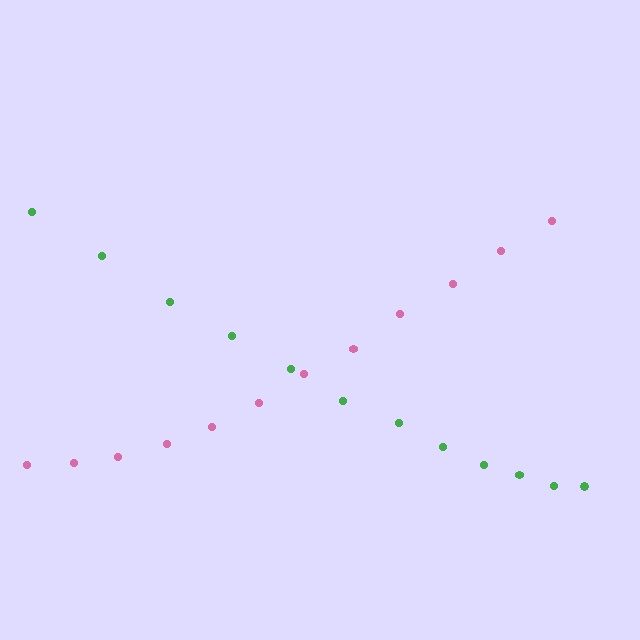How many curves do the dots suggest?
There are 2 distinct paths.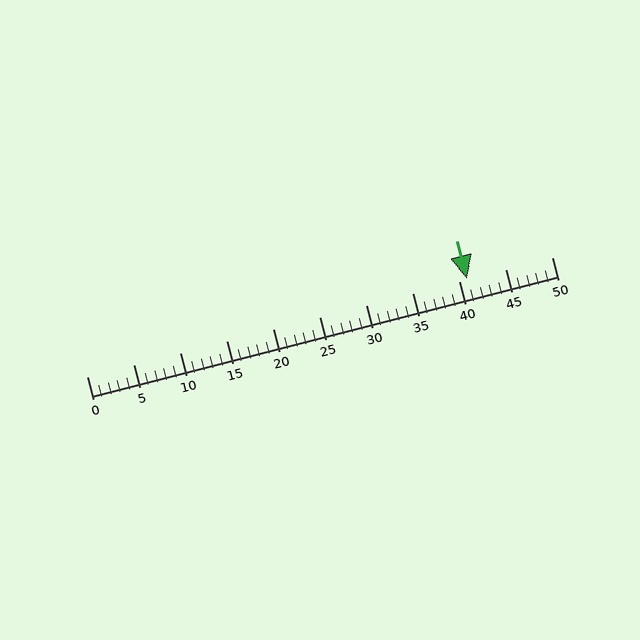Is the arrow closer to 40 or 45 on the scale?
The arrow is closer to 40.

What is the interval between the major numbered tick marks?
The major tick marks are spaced 5 units apart.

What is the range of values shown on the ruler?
The ruler shows values from 0 to 50.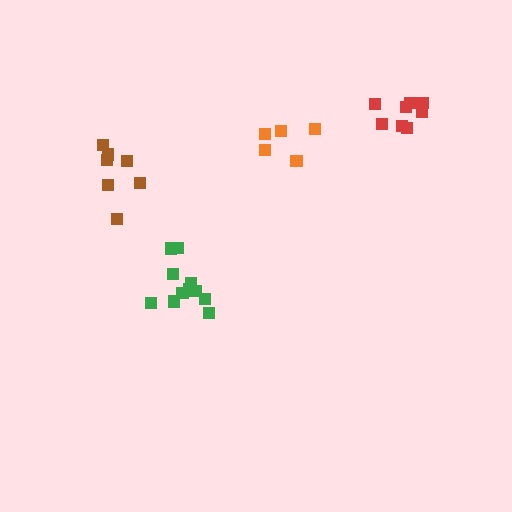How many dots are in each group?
Group 1: 9 dots, Group 2: 7 dots, Group 3: 7 dots, Group 4: 11 dots (34 total).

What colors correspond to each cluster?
The clusters are colored: red, brown, orange, green.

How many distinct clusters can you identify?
There are 4 distinct clusters.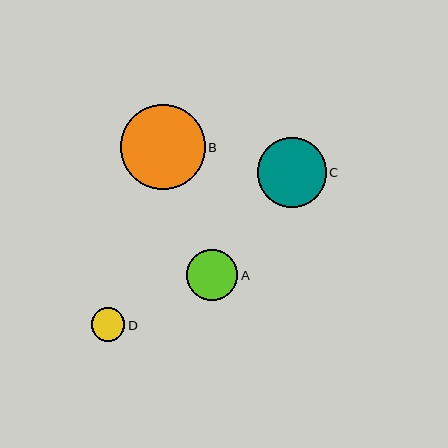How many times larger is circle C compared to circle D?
Circle C is approximately 2.1 times the size of circle D.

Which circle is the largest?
Circle B is the largest with a size of approximately 85 pixels.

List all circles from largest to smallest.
From largest to smallest: B, C, A, D.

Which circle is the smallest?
Circle D is the smallest with a size of approximately 34 pixels.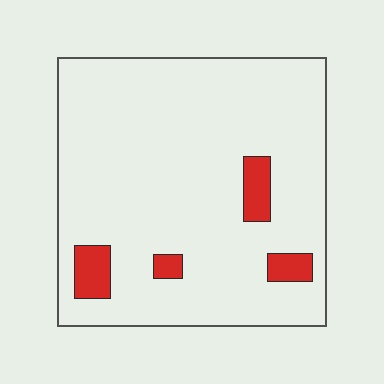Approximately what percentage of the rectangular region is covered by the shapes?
Approximately 10%.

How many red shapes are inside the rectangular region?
4.